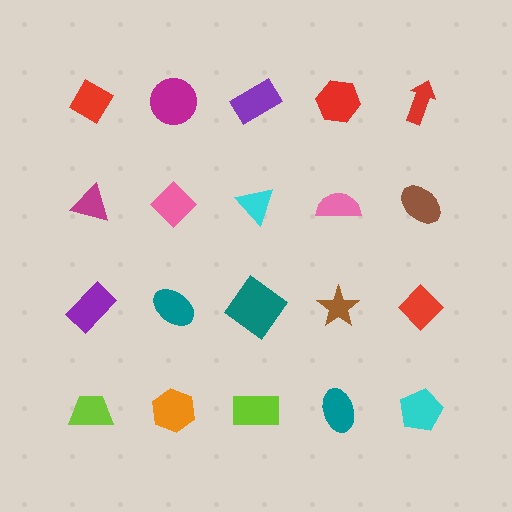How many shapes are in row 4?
5 shapes.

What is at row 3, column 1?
A purple rectangle.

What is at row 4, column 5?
A cyan pentagon.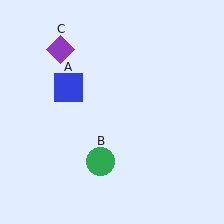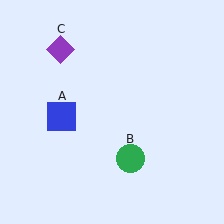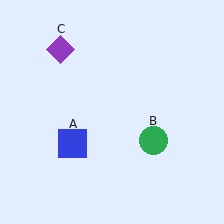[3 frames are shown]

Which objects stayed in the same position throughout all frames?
Purple diamond (object C) remained stationary.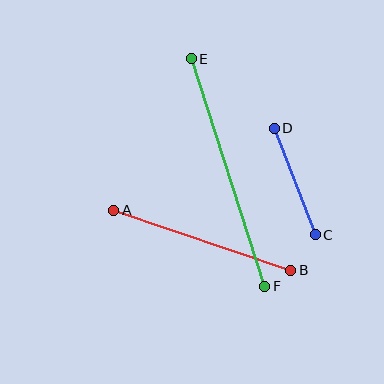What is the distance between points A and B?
The distance is approximately 187 pixels.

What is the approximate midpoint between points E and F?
The midpoint is at approximately (228, 172) pixels.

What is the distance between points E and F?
The distance is approximately 240 pixels.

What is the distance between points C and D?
The distance is approximately 114 pixels.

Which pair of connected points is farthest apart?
Points E and F are farthest apart.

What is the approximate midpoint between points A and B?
The midpoint is at approximately (202, 240) pixels.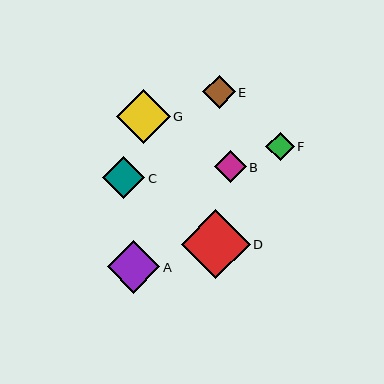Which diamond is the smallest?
Diamond F is the smallest with a size of approximately 28 pixels.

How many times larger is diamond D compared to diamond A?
Diamond D is approximately 1.3 times the size of diamond A.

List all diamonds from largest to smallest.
From largest to smallest: D, G, A, C, E, B, F.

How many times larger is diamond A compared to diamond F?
Diamond A is approximately 1.9 times the size of diamond F.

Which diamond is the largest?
Diamond D is the largest with a size of approximately 69 pixels.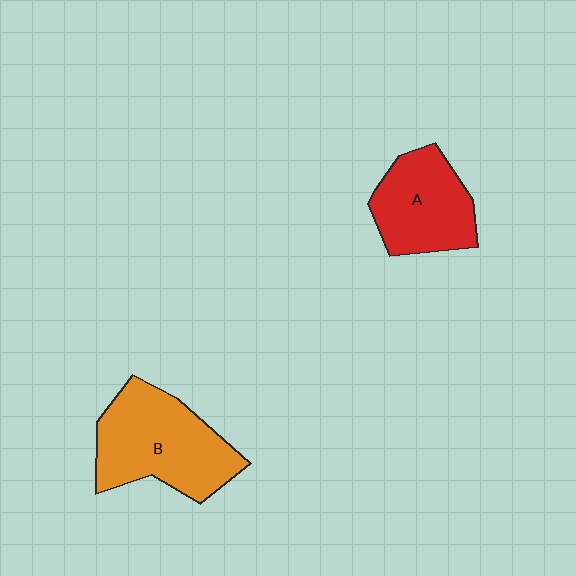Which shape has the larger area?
Shape B (orange).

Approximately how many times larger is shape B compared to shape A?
Approximately 1.3 times.